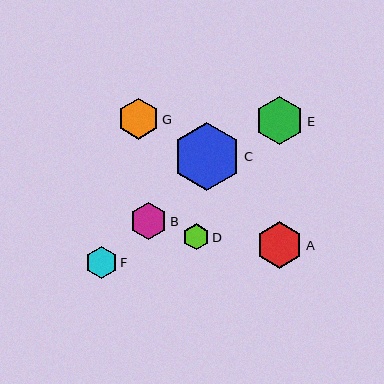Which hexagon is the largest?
Hexagon C is the largest with a size of approximately 68 pixels.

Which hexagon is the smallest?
Hexagon D is the smallest with a size of approximately 26 pixels.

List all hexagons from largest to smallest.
From largest to smallest: C, E, A, G, B, F, D.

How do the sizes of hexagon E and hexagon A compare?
Hexagon E and hexagon A are approximately the same size.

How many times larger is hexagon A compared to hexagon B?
Hexagon A is approximately 1.2 times the size of hexagon B.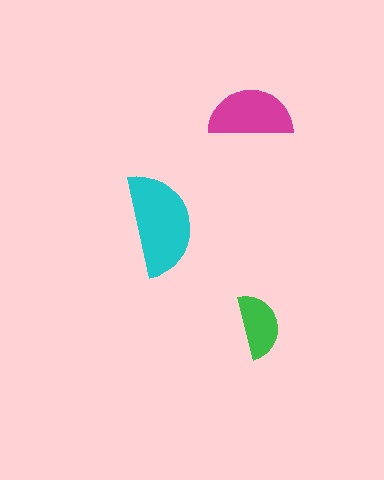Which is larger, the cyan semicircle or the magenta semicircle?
The cyan one.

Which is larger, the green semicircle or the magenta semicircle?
The magenta one.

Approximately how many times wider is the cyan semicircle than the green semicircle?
About 1.5 times wider.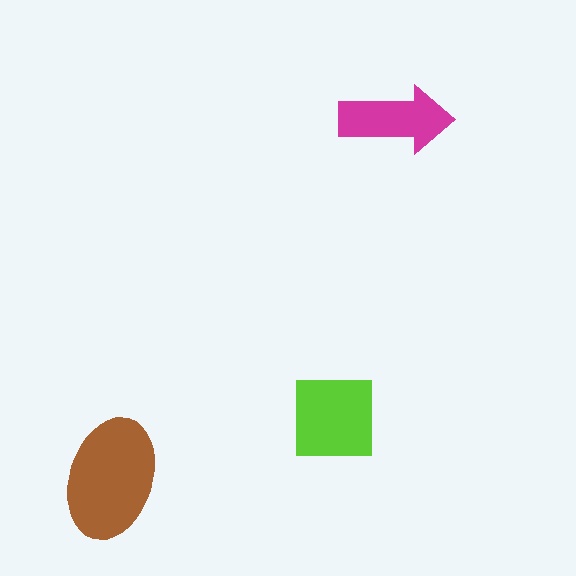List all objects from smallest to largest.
The magenta arrow, the lime square, the brown ellipse.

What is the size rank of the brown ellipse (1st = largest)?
1st.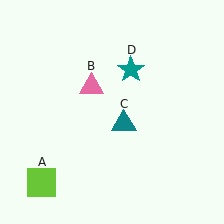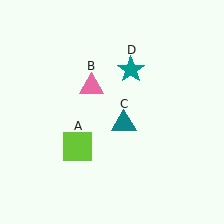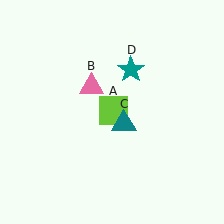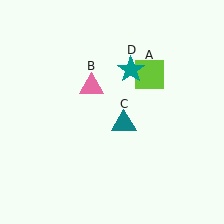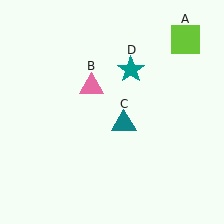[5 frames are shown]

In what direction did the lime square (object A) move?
The lime square (object A) moved up and to the right.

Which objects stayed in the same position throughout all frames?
Pink triangle (object B) and teal triangle (object C) and teal star (object D) remained stationary.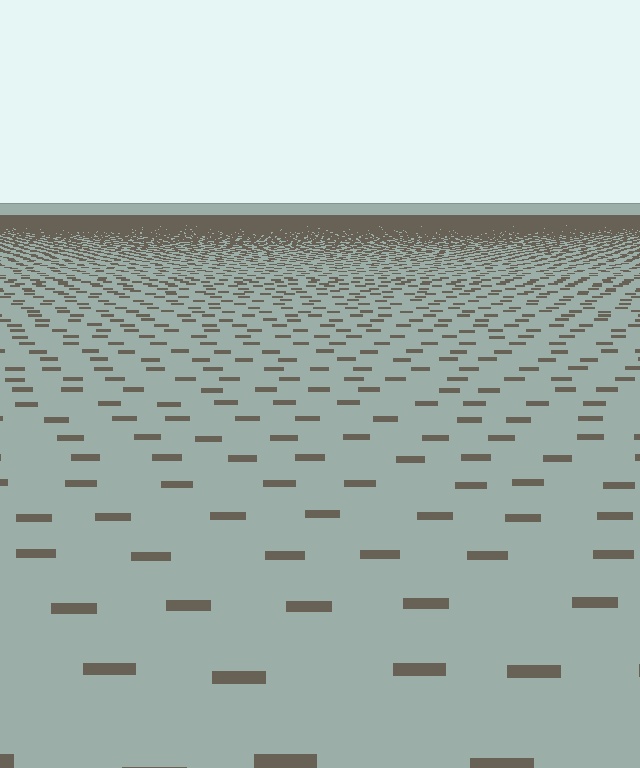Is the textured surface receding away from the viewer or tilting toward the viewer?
The surface is receding away from the viewer. Texture elements get smaller and denser toward the top.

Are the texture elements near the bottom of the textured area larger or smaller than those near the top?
Larger. Near the bottom, elements are closer to the viewer and appear at a bigger on-screen size.